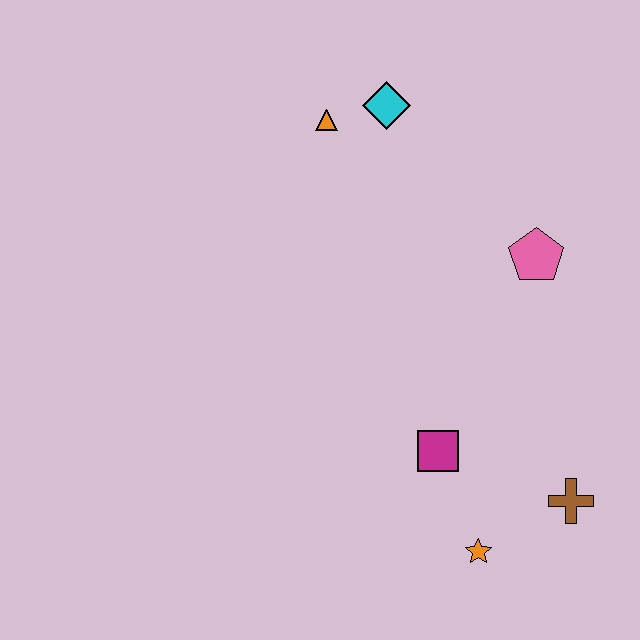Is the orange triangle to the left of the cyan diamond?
Yes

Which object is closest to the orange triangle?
The cyan diamond is closest to the orange triangle.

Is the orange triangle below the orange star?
No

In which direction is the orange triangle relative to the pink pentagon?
The orange triangle is to the left of the pink pentagon.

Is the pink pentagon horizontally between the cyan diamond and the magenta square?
No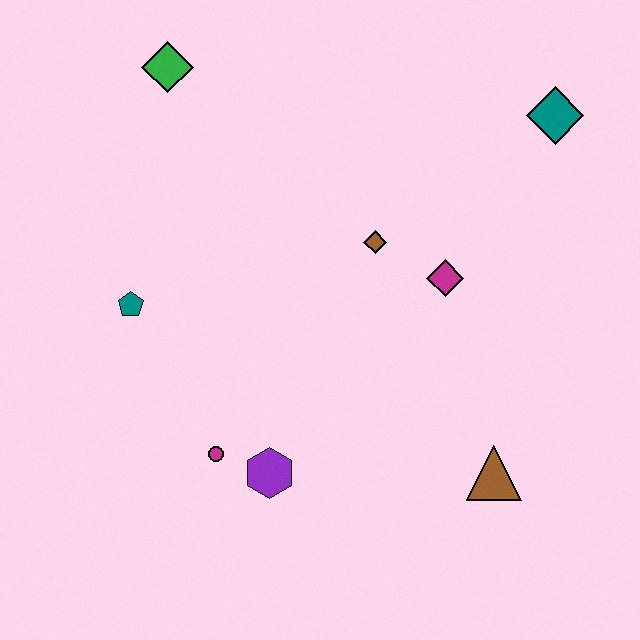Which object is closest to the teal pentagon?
The magenta circle is closest to the teal pentagon.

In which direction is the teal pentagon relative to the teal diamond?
The teal pentagon is to the left of the teal diamond.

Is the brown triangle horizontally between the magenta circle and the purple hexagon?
No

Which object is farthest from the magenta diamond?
The green diamond is farthest from the magenta diamond.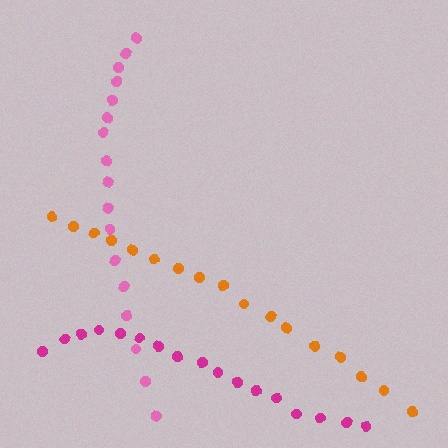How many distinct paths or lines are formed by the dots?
There are 3 distinct paths.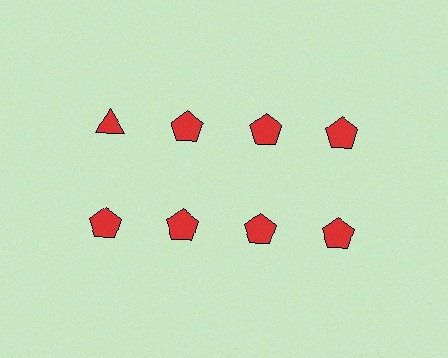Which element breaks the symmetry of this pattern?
The red triangle in the top row, leftmost column breaks the symmetry. All other shapes are red pentagons.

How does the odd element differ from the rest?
It has a different shape: triangle instead of pentagon.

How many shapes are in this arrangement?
There are 8 shapes arranged in a grid pattern.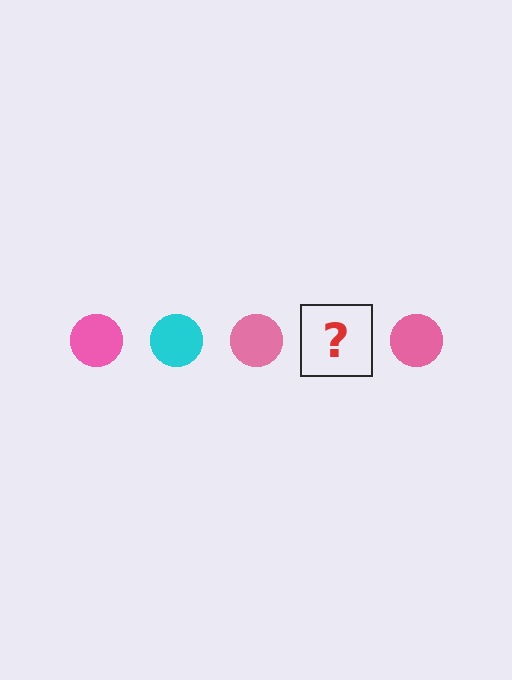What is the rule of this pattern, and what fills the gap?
The rule is that the pattern cycles through pink, cyan circles. The gap should be filled with a cyan circle.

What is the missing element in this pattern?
The missing element is a cyan circle.